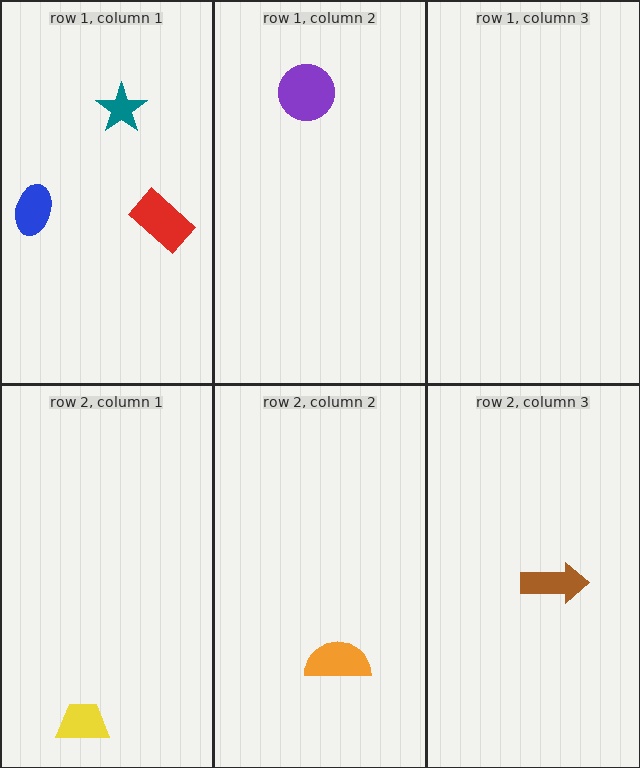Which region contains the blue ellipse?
The row 1, column 1 region.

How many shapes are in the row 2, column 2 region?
1.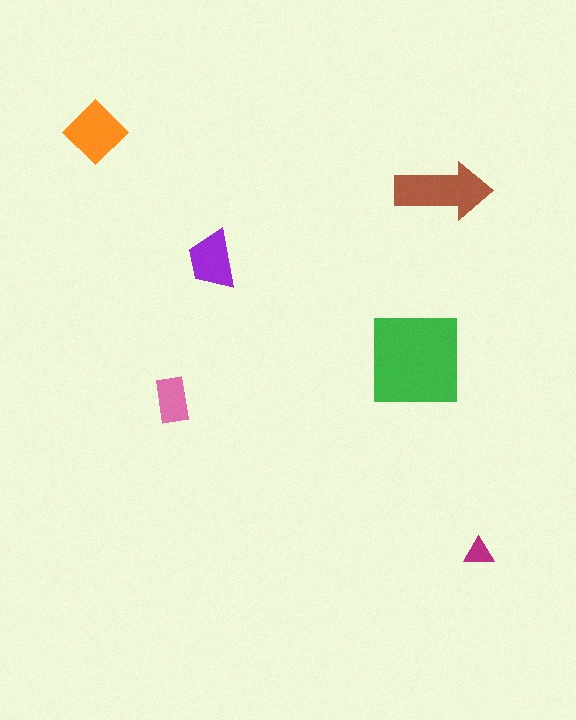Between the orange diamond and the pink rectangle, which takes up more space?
The orange diamond.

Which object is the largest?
The green square.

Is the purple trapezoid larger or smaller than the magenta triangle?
Larger.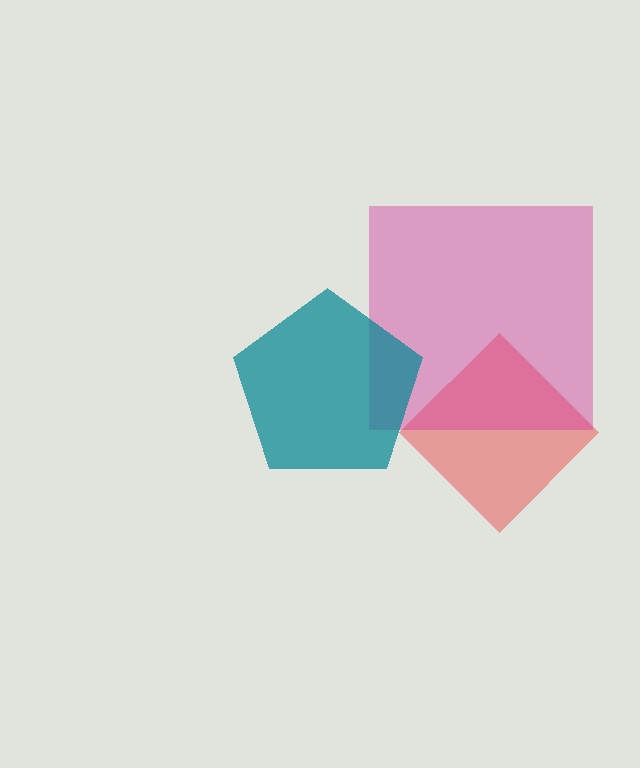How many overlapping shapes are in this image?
There are 3 overlapping shapes in the image.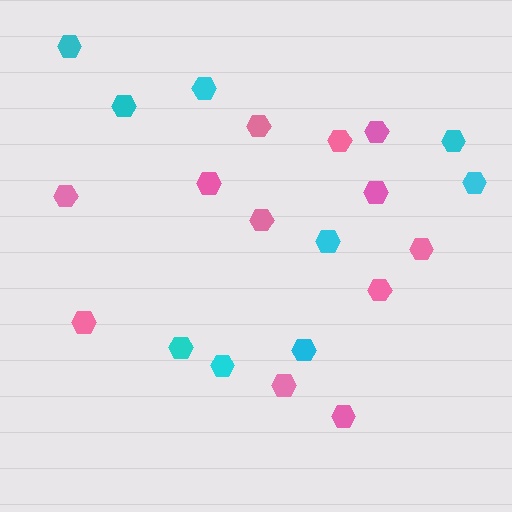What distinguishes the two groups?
There are 2 groups: one group of pink hexagons (12) and one group of cyan hexagons (9).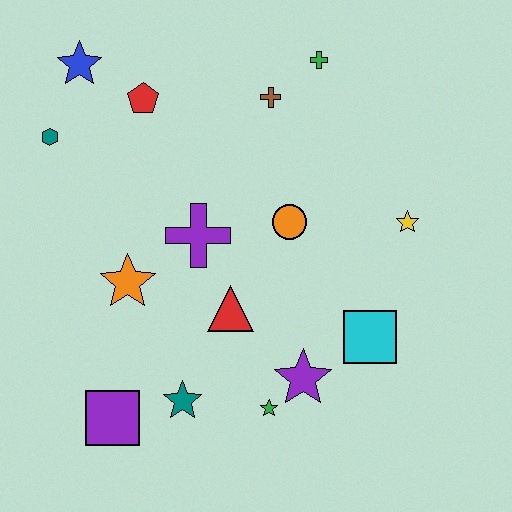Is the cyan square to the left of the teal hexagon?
No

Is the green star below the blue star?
Yes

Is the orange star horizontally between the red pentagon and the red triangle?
No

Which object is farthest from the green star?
The blue star is farthest from the green star.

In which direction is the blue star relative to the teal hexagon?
The blue star is above the teal hexagon.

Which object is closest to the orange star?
The purple cross is closest to the orange star.